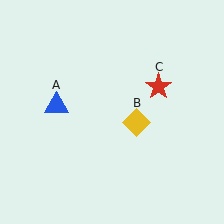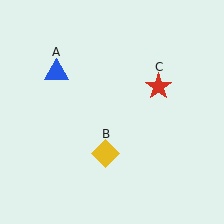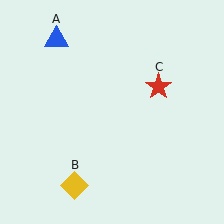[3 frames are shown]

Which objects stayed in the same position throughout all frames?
Red star (object C) remained stationary.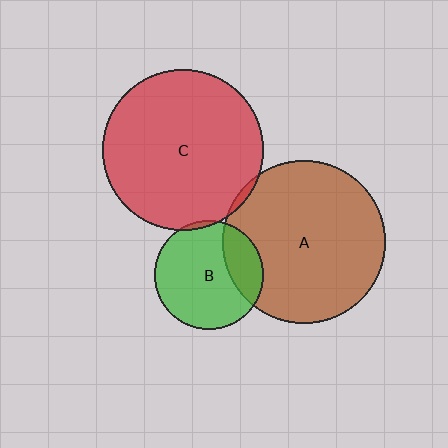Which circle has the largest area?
Circle A (brown).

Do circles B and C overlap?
Yes.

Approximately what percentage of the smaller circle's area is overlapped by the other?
Approximately 5%.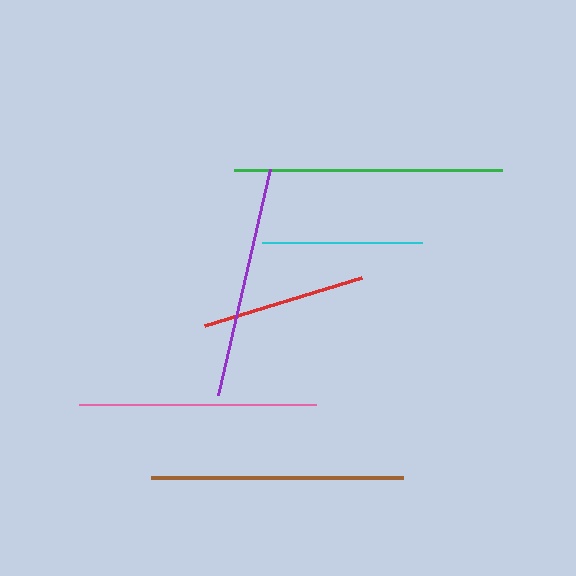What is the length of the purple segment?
The purple segment is approximately 231 pixels long.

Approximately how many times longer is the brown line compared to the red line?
The brown line is approximately 1.5 times the length of the red line.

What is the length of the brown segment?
The brown segment is approximately 252 pixels long.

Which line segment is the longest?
The green line is the longest at approximately 268 pixels.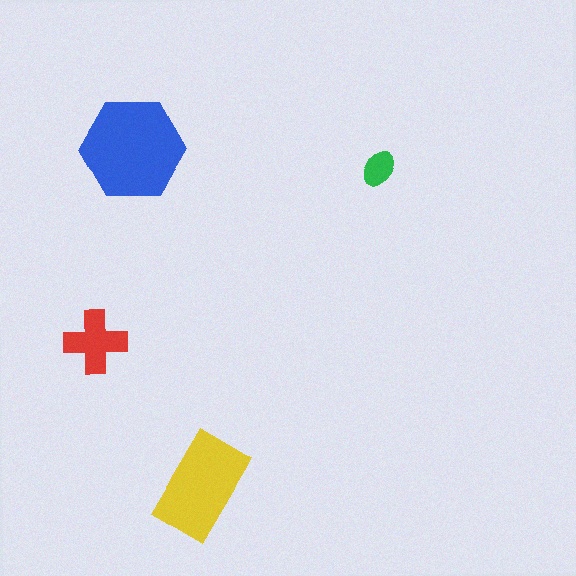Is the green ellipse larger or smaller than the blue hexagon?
Smaller.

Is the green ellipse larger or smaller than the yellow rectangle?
Smaller.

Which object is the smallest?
The green ellipse.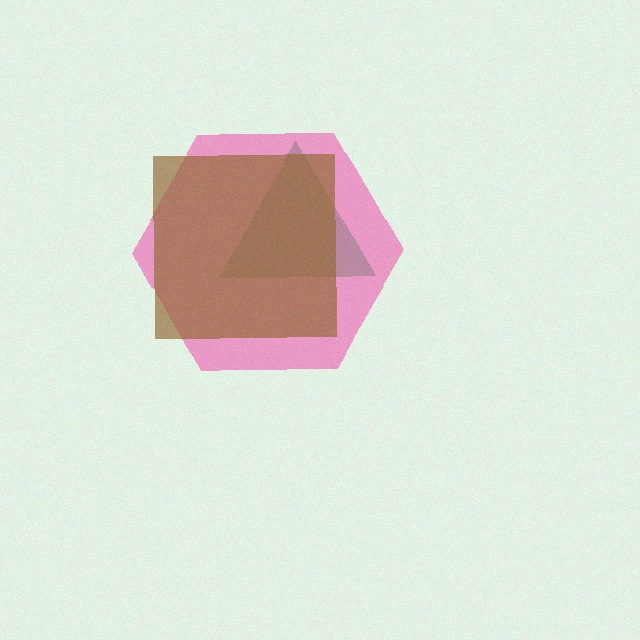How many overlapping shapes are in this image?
There are 3 overlapping shapes in the image.